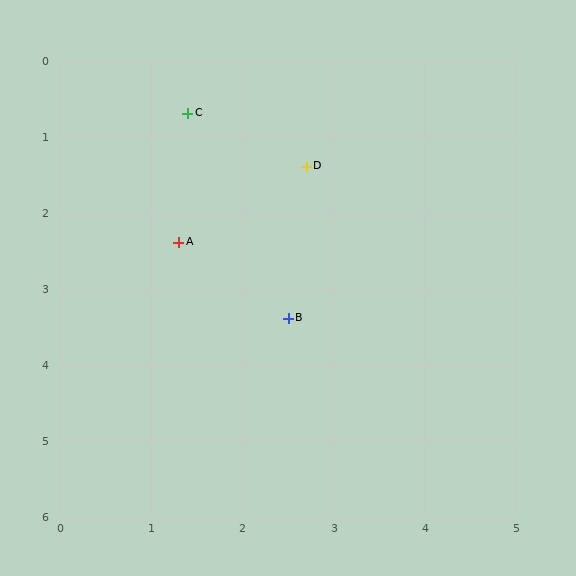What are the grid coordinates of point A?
Point A is at approximately (1.3, 2.4).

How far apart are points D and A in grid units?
Points D and A are about 1.7 grid units apart.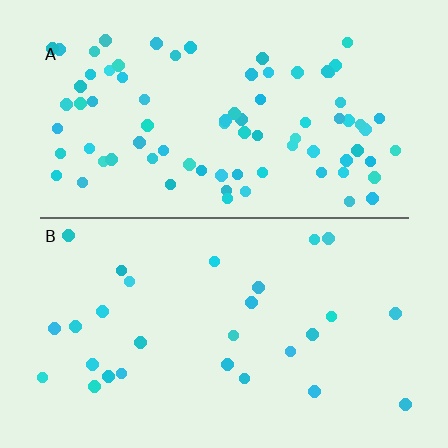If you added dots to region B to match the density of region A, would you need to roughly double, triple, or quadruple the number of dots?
Approximately triple.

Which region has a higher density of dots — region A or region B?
A (the top).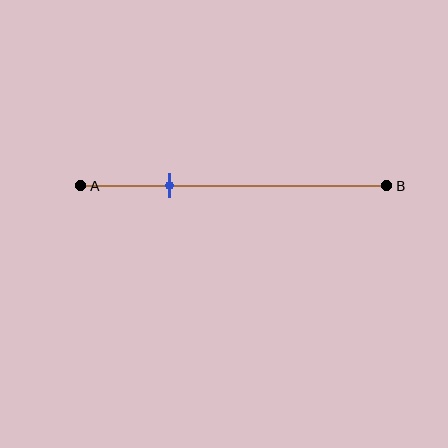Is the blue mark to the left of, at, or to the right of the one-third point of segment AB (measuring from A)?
The blue mark is to the left of the one-third point of segment AB.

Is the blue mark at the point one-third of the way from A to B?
No, the mark is at about 30% from A, not at the 33% one-third point.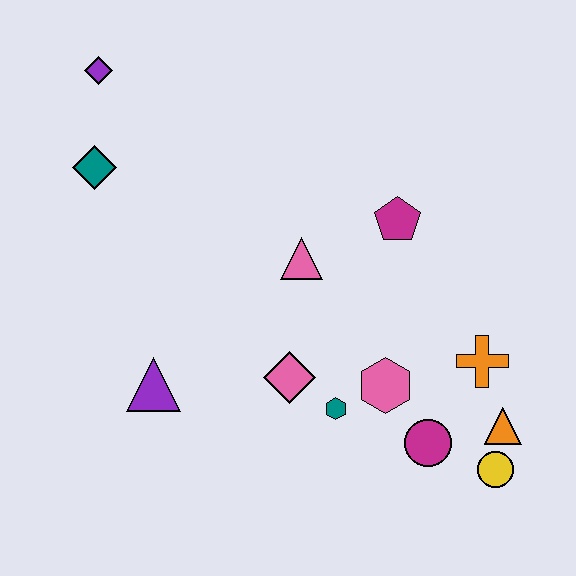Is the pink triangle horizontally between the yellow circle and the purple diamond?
Yes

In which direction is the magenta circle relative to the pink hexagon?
The magenta circle is below the pink hexagon.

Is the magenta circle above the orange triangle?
No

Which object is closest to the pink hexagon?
The teal hexagon is closest to the pink hexagon.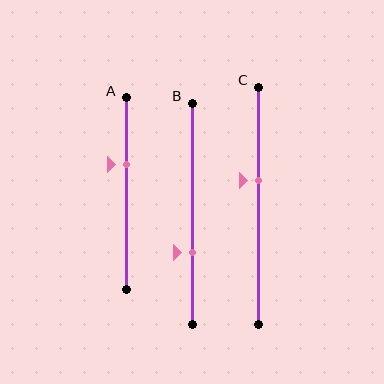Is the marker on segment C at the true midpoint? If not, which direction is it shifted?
No, the marker on segment C is shifted upward by about 11% of the segment length.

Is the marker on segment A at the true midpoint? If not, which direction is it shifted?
No, the marker on segment A is shifted upward by about 15% of the segment length.